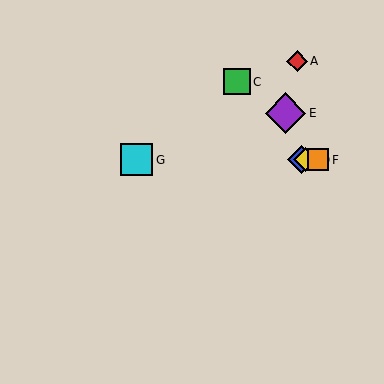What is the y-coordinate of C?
Object C is at y≈82.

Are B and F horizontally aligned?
Yes, both are at y≈160.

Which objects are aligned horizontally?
Objects B, D, F, G are aligned horizontally.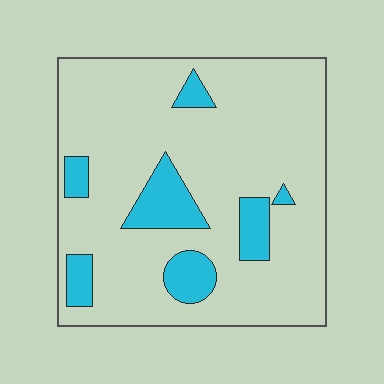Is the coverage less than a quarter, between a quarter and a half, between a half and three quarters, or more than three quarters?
Less than a quarter.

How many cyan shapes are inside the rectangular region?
7.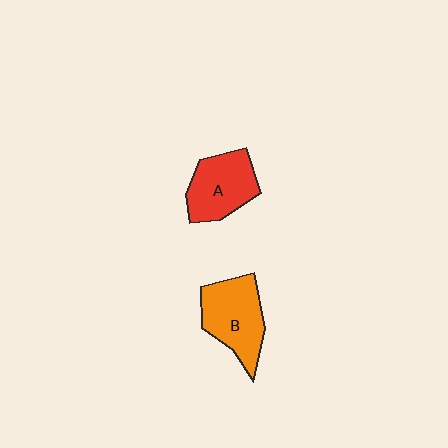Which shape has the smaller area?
Shape A (red).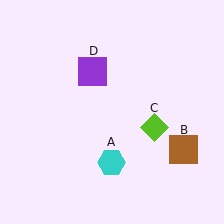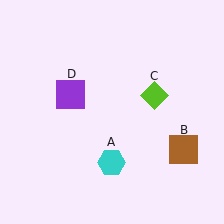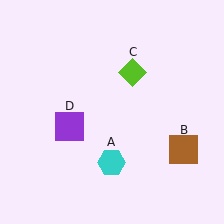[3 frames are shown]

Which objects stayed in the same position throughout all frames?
Cyan hexagon (object A) and brown square (object B) remained stationary.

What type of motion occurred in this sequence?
The lime diamond (object C), purple square (object D) rotated counterclockwise around the center of the scene.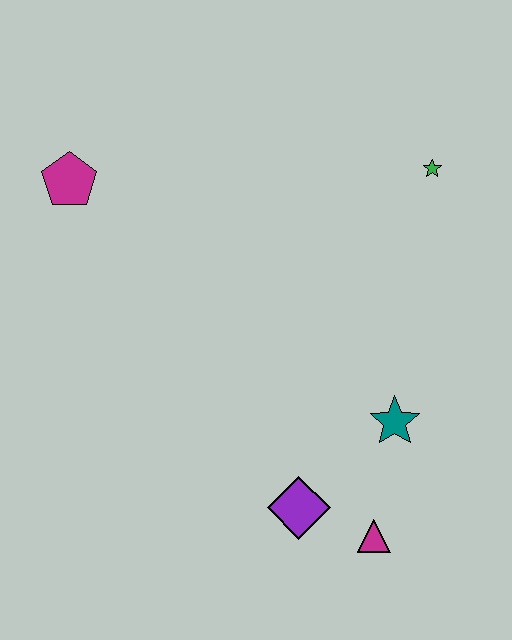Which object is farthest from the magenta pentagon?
The magenta triangle is farthest from the magenta pentagon.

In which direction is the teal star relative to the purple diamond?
The teal star is to the right of the purple diamond.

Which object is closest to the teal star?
The magenta triangle is closest to the teal star.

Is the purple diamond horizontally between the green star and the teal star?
No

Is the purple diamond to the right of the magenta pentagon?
Yes